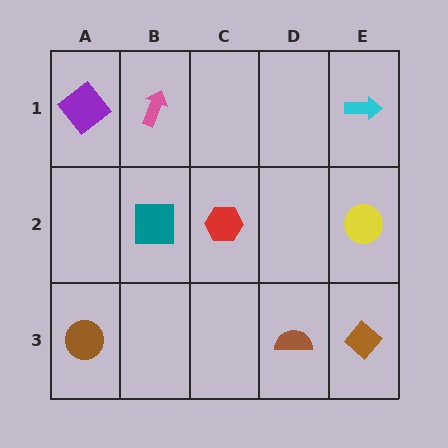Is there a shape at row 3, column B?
No, that cell is empty.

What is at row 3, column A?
A brown circle.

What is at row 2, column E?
A yellow circle.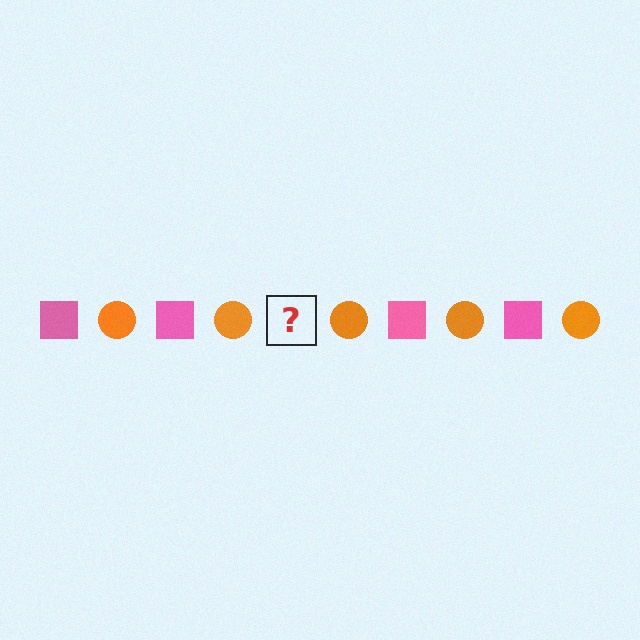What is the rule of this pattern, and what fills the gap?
The rule is that the pattern alternates between pink square and orange circle. The gap should be filled with a pink square.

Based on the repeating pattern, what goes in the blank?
The blank should be a pink square.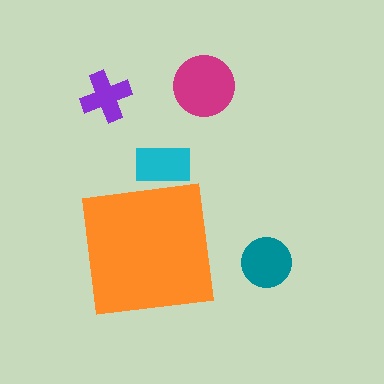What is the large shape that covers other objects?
An orange square.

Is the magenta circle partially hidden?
No, the magenta circle is fully visible.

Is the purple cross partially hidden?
No, the purple cross is fully visible.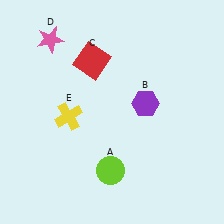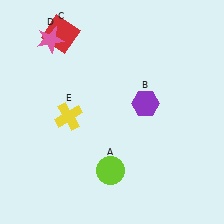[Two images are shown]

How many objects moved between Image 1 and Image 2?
1 object moved between the two images.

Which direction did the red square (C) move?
The red square (C) moved left.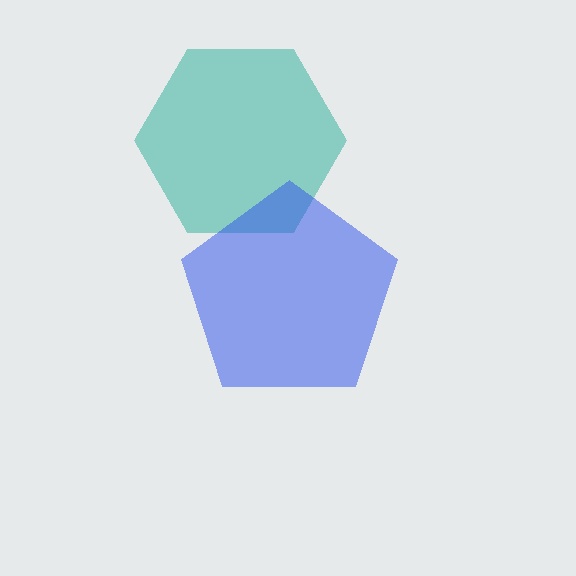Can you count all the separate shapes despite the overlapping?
Yes, there are 2 separate shapes.